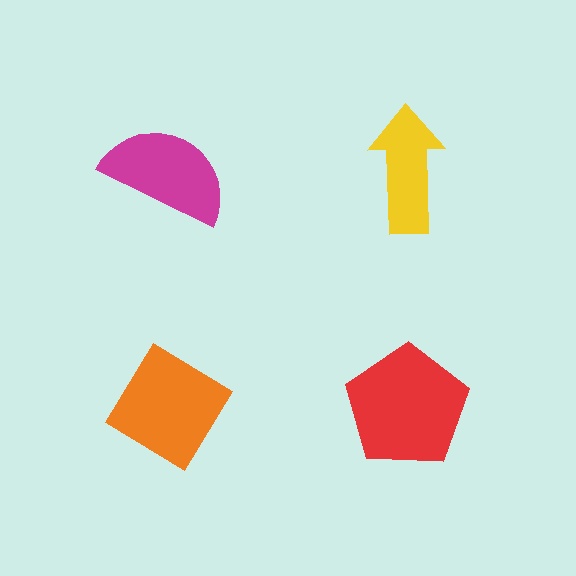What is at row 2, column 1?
An orange diamond.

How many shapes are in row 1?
2 shapes.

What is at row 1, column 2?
A yellow arrow.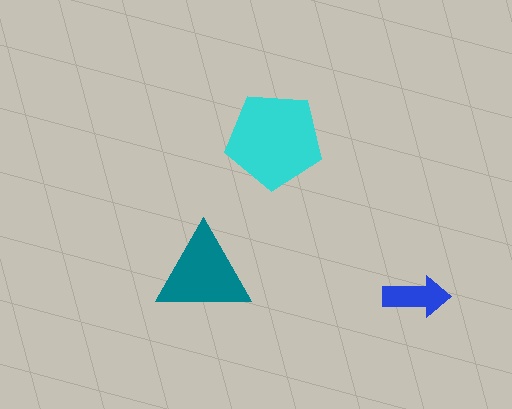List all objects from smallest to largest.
The blue arrow, the teal triangle, the cyan pentagon.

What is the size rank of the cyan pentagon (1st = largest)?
1st.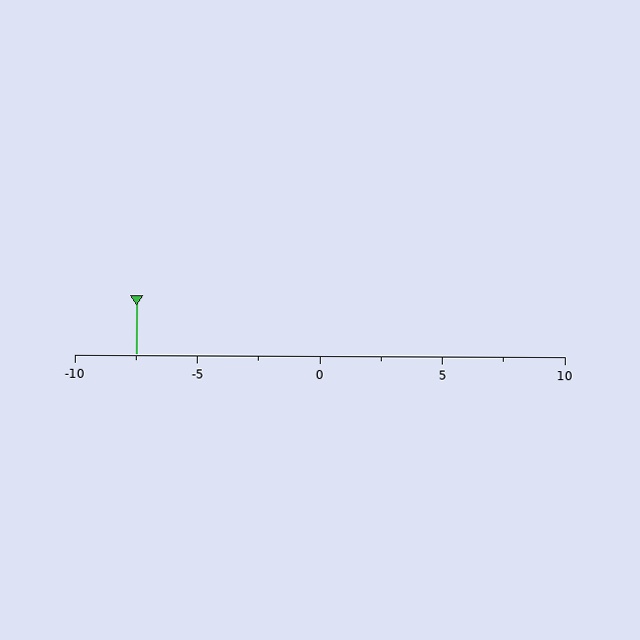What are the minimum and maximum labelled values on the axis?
The axis runs from -10 to 10.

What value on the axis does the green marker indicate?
The marker indicates approximately -7.5.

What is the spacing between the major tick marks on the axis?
The major ticks are spaced 5 apart.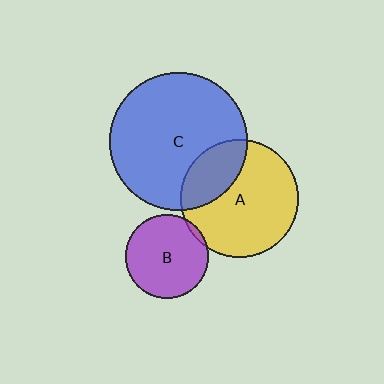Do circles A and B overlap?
Yes.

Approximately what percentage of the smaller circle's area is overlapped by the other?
Approximately 5%.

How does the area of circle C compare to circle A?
Approximately 1.4 times.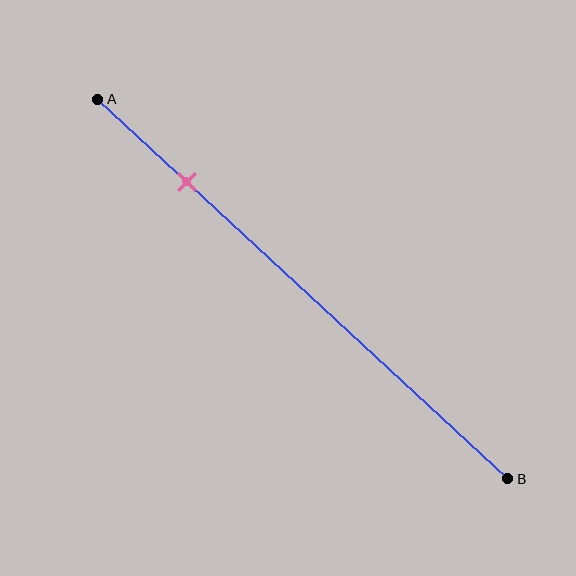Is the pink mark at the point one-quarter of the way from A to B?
No, the mark is at about 20% from A, not at the 25% one-quarter point.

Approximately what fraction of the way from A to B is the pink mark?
The pink mark is approximately 20% of the way from A to B.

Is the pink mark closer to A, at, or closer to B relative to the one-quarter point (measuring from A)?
The pink mark is closer to point A than the one-quarter point of segment AB.